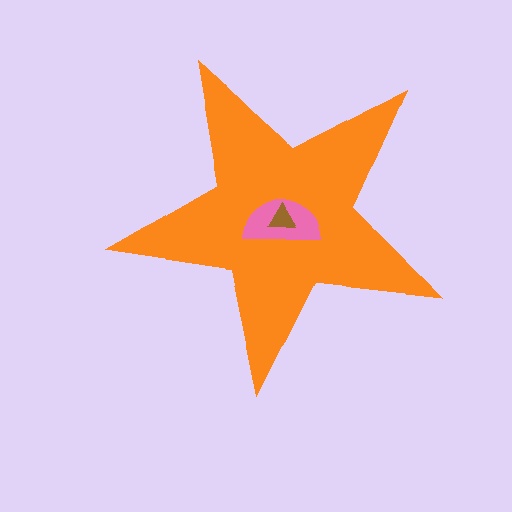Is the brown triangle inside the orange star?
Yes.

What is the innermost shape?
The brown triangle.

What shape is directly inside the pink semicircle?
The brown triangle.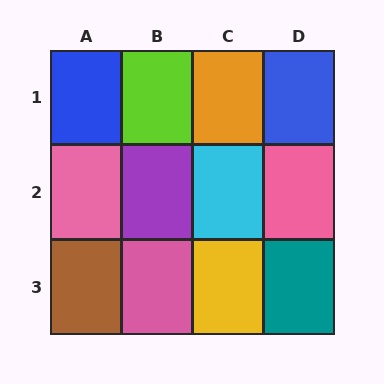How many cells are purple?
1 cell is purple.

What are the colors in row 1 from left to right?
Blue, lime, orange, blue.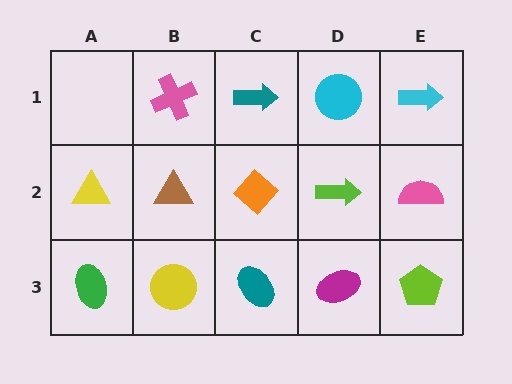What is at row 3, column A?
A green ellipse.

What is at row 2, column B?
A brown triangle.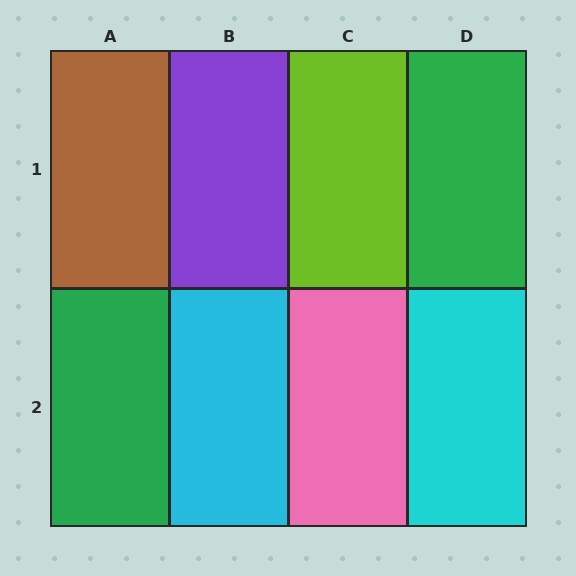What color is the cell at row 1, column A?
Brown.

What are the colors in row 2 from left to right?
Green, cyan, pink, cyan.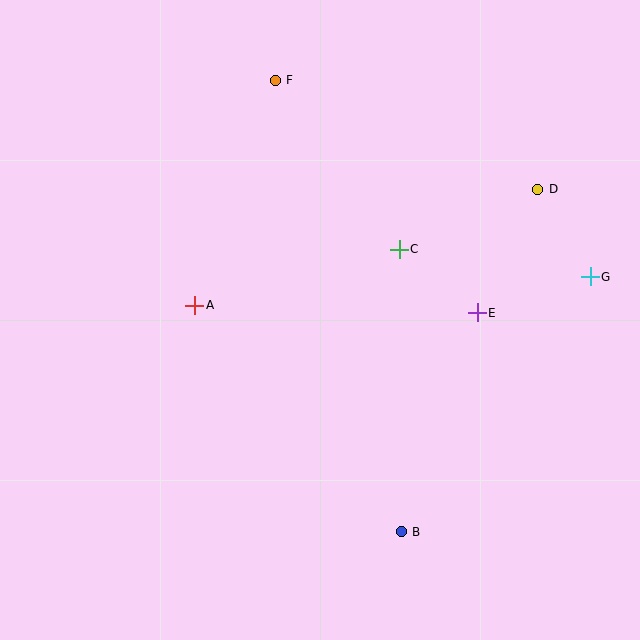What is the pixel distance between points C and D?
The distance between C and D is 151 pixels.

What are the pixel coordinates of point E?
Point E is at (477, 313).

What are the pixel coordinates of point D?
Point D is at (538, 189).